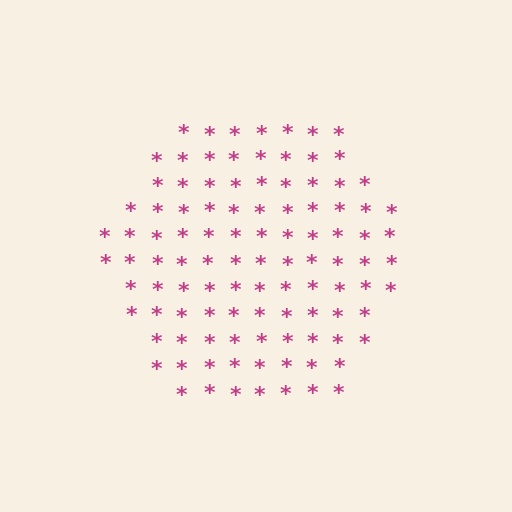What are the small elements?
The small elements are asterisks.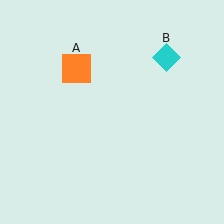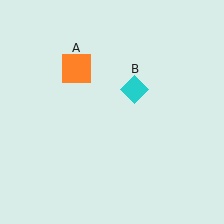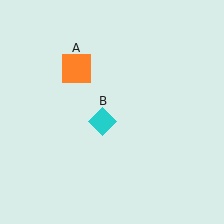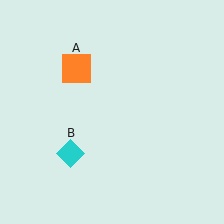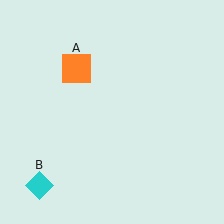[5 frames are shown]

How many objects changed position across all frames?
1 object changed position: cyan diamond (object B).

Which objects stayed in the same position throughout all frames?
Orange square (object A) remained stationary.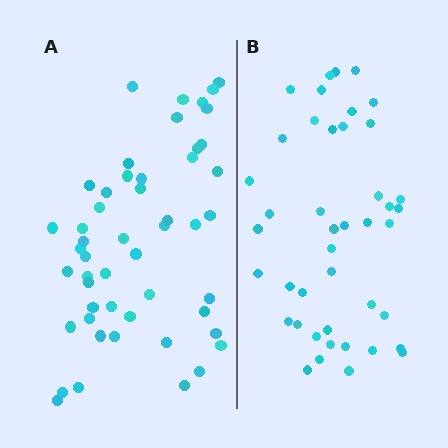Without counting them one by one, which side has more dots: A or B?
Region A (the left region) has more dots.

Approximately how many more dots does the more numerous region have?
Region A has roughly 8 or so more dots than region B.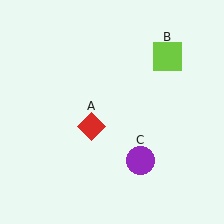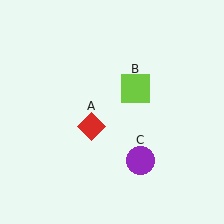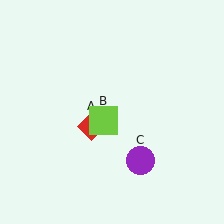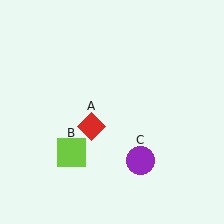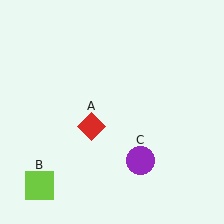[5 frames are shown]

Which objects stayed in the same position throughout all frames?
Red diamond (object A) and purple circle (object C) remained stationary.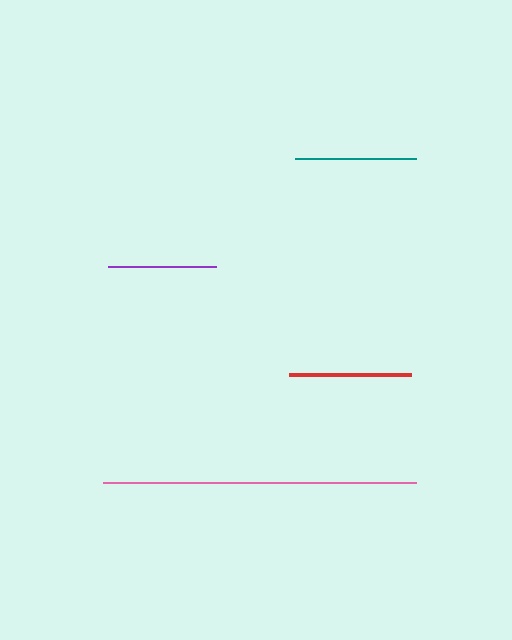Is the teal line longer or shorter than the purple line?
The teal line is longer than the purple line.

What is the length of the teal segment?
The teal segment is approximately 120 pixels long.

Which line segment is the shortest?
The purple line is the shortest at approximately 107 pixels.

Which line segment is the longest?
The pink line is the longest at approximately 313 pixels.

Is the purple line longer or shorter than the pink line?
The pink line is longer than the purple line.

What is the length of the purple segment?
The purple segment is approximately 107 pixels long.